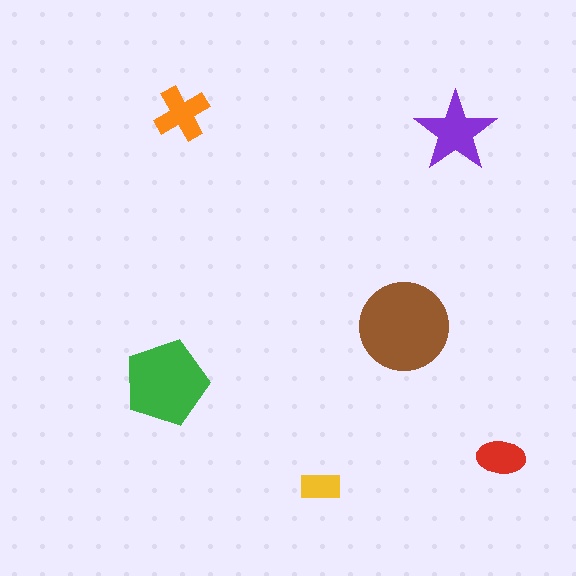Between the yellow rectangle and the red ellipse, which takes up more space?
The red ellipse.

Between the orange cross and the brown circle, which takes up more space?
The brown circle.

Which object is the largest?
The brown circle.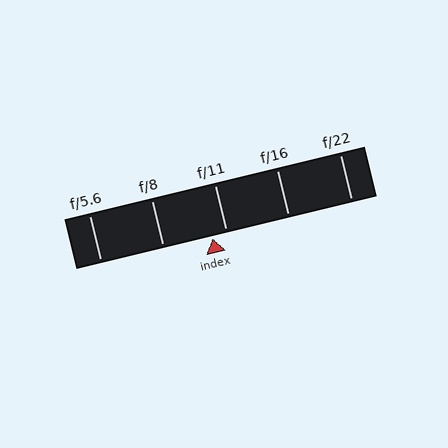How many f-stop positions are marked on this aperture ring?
There are 5 f-stop positions marked.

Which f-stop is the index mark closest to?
The index mark is closest to f/11.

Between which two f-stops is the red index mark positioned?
The index mark is between f/8 and f/11.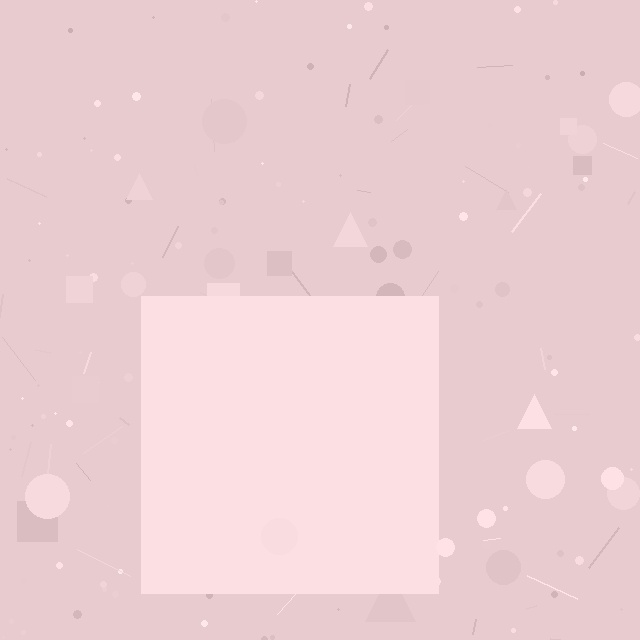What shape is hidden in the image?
A square is hidden in the image.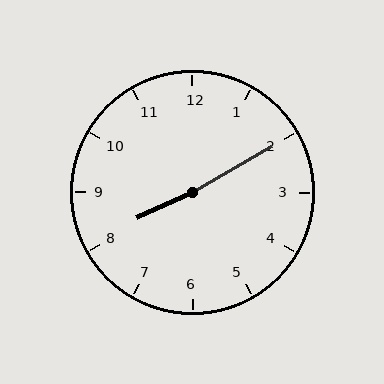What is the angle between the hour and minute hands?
Approximately 175 degrees.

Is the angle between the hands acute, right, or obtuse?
It is obtuse.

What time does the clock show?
8:10.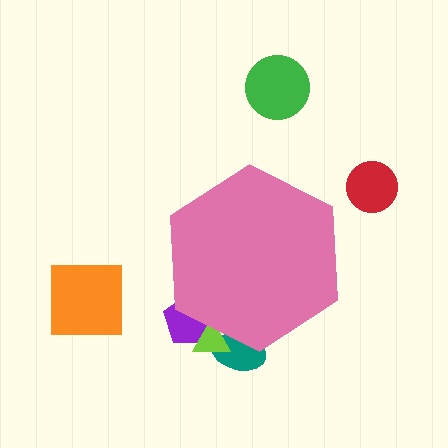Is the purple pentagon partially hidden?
Yes, the purple pentagon is partially hidden behind the pink hexagon.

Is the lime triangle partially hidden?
Yes, the lime triangle is partially hidden behind the pink hexagon.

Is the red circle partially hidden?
No, the red circle is fully visible.